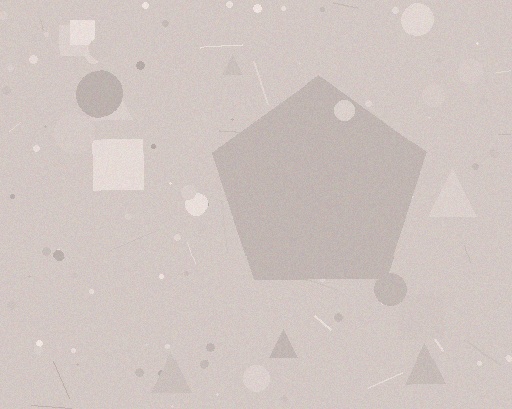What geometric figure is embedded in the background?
A pentagon is embedded in the background.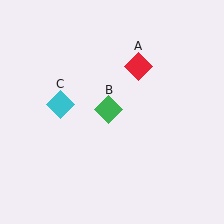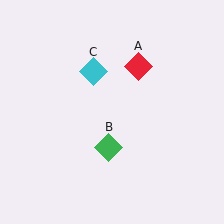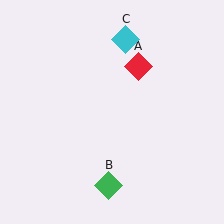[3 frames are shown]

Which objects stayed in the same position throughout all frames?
Red diamond (object A) remained stationary.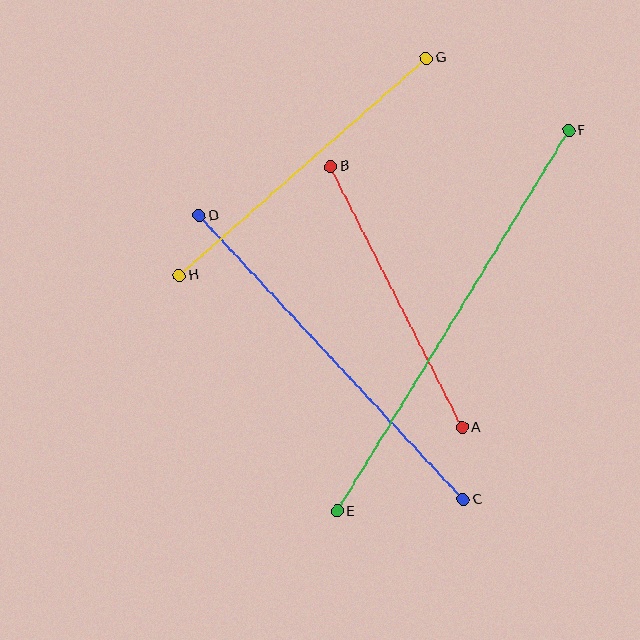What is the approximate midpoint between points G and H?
The midpoint is at approximately (303, 167) pixels.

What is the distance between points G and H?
The distance is approximately 329 pixels.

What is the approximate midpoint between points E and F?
The midpoint is at approximately (453, 321) pixels.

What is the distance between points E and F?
The distance is approximately 445 pixels.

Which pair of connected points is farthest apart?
Points E and F are farthest apart.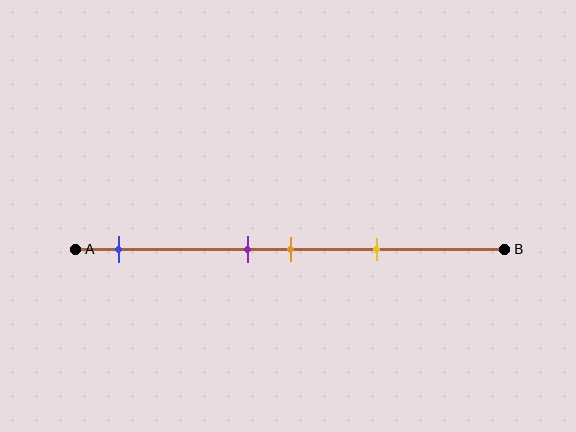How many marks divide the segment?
There are 4 marks dividing the segment.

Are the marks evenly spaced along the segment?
No, the marks are not evenly spaced.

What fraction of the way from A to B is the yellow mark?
The yellow mark is approximately 70% (0.7) of the way from A to B.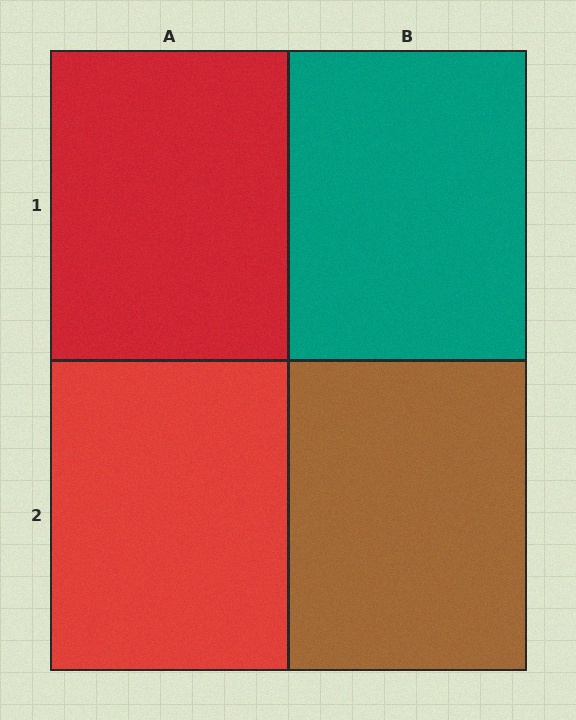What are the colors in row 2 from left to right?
Red, brown.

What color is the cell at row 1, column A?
Red.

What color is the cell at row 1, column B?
Teal.